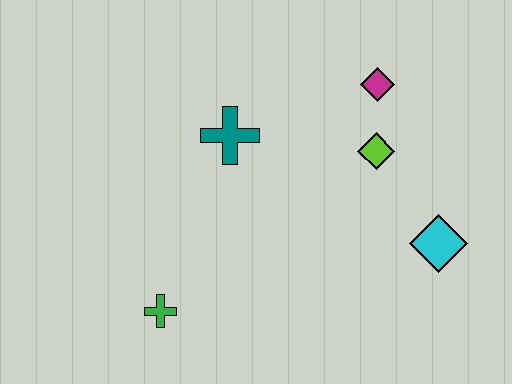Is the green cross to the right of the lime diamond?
No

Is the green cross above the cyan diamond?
No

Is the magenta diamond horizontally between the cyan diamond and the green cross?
Yes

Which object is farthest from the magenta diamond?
The green cross is farthest from the magenta diamond.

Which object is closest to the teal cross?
The lime diamond is closest to the teal cross.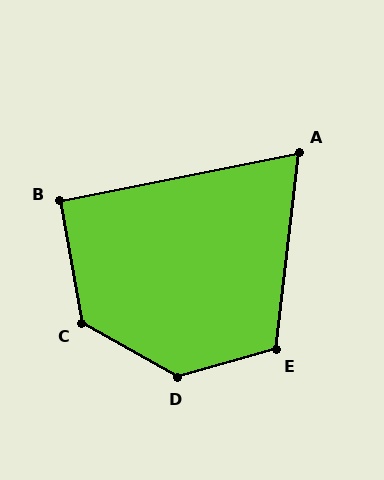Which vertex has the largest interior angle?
D, at approximately 135 degrees.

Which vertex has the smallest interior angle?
A, at approximately 72 degrees.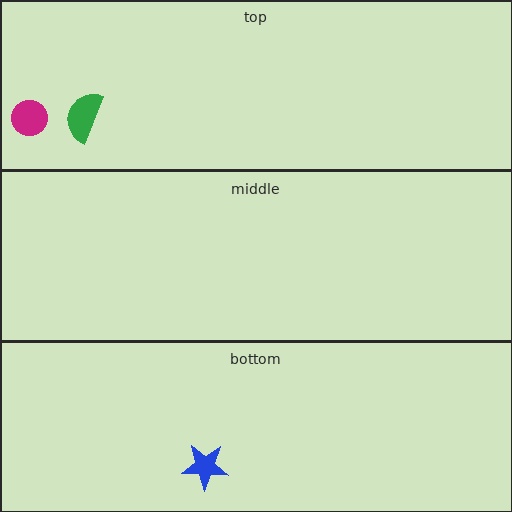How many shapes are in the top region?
2.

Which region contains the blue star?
The bottom region.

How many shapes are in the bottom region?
1.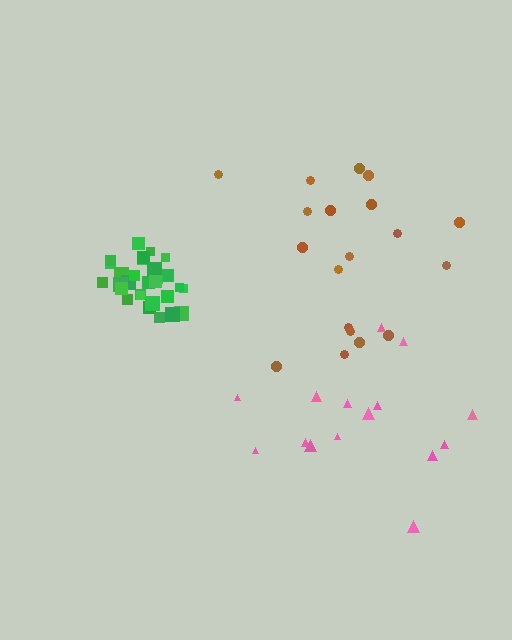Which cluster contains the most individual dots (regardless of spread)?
Green (31).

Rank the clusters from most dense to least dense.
green, pink, brown.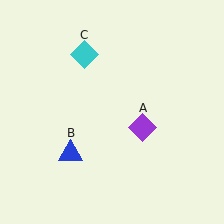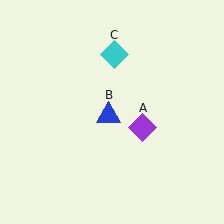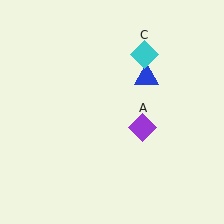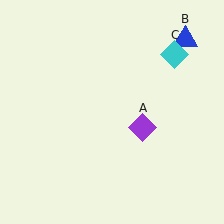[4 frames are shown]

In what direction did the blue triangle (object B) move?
The blue triangle (object B) moved up and to the right.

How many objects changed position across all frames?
2 objects changed position: blue triangle (object B), cyan diamond (object C).